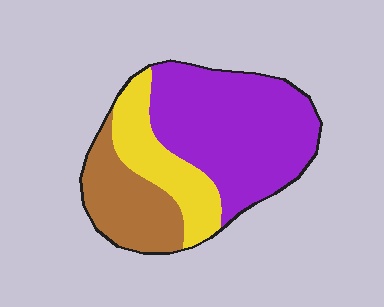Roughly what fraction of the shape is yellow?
Yellow takes up about one fifth (1/5) of the shape.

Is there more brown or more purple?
Purple.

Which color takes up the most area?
Purple, at roughly 55%.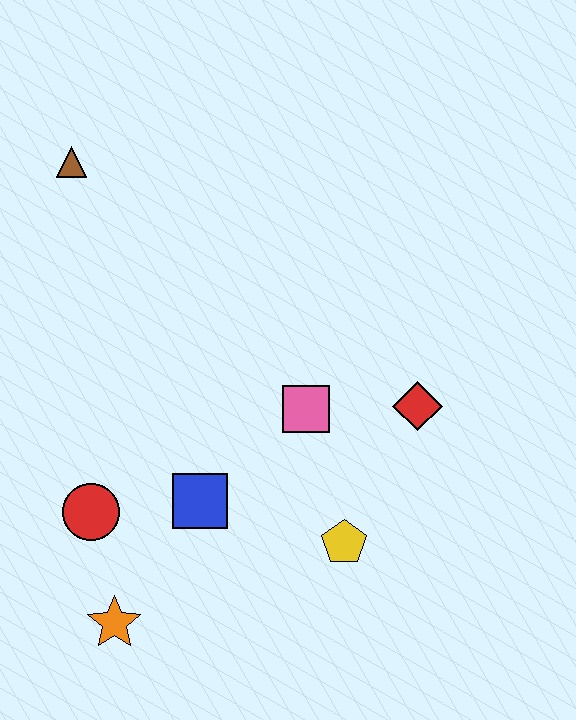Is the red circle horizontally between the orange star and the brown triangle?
Yes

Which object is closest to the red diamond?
The pink square is closest to the red diamond.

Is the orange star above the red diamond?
No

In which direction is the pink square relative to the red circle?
The pink square is to the right of the red circle.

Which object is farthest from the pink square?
The brown triangle is farthest from the pink square.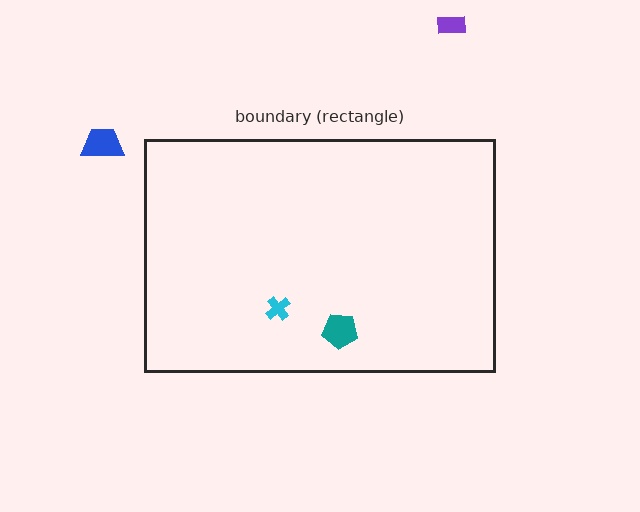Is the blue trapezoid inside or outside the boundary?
Outside.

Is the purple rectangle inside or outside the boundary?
Outside.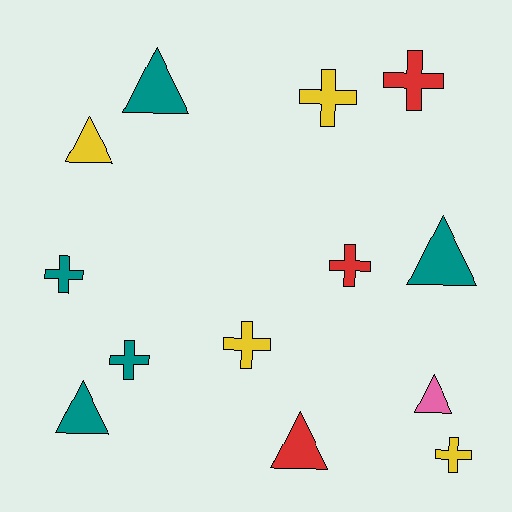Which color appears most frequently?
Teal, with 5 objects.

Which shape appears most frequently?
Cross, with 7 objects.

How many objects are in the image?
There are 13 objects.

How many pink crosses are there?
There are no pink crosses.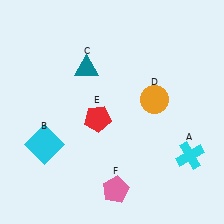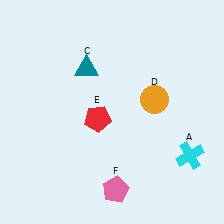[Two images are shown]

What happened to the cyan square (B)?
The cyan square (B) was removed in Image 2. It was in the bottom-left area of Image 1.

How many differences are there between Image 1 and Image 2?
There is 1 difference between the two images.